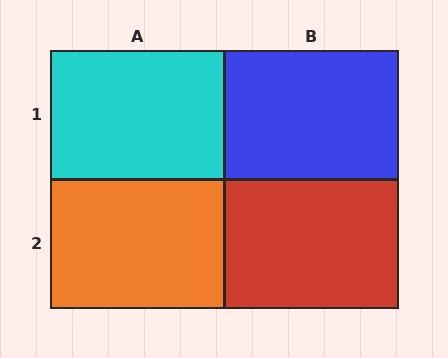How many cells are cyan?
1 cell is cyan.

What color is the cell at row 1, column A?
Cyan.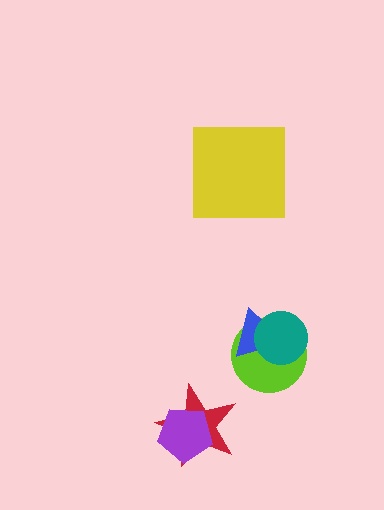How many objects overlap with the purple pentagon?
1 object overlaps with the purple pentagon.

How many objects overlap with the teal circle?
2 objects overlap with the teal circle.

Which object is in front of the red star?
The purple pentagon is in front of the red star.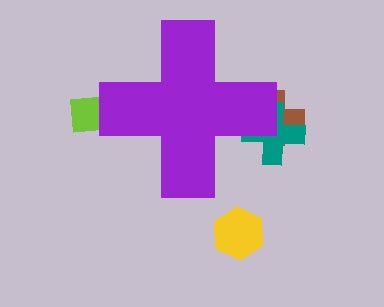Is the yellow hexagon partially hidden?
No, the yellow hexagon is fully visible.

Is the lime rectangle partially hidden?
Yes, the lime rectangle is partially hidden behind the purple cross.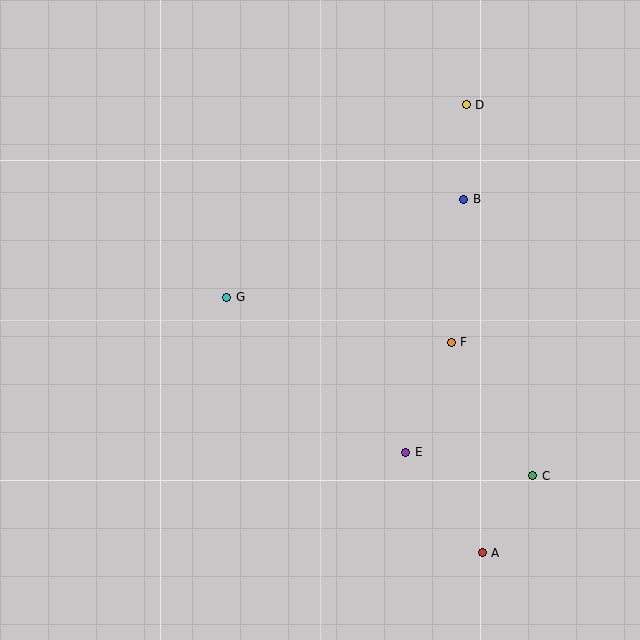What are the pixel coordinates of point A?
Point A is at (482, 553).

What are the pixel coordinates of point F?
Point F is at (451, 342).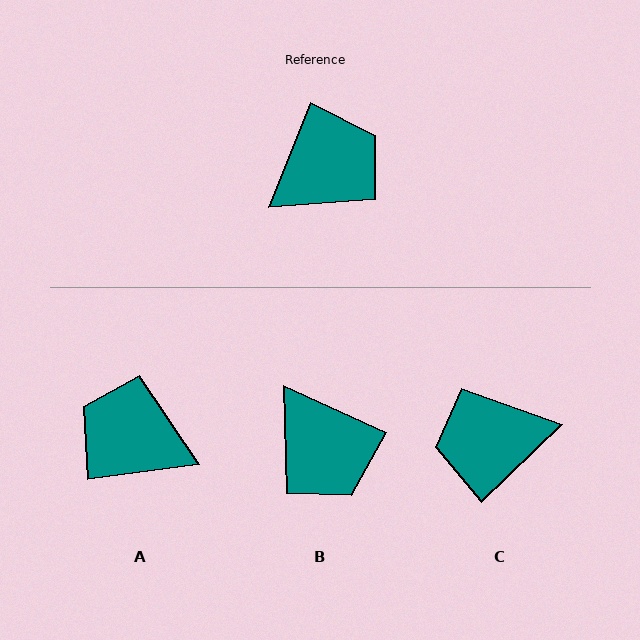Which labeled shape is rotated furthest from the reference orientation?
C, about 156 degrees away.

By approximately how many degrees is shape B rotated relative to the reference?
Approximately 92 degrees clockwise.